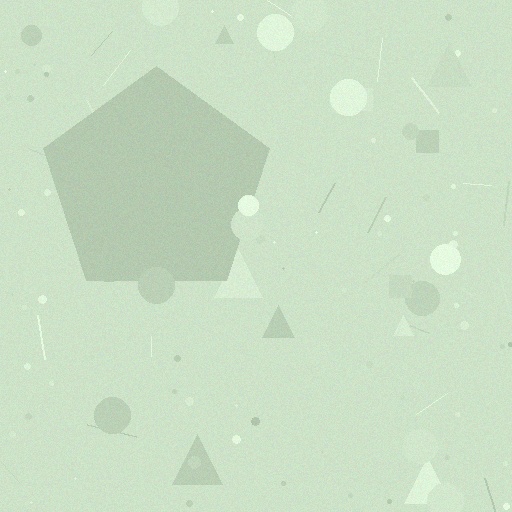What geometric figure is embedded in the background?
A pentagon is embedded in the background.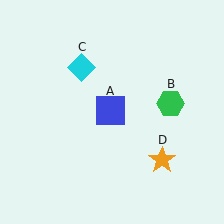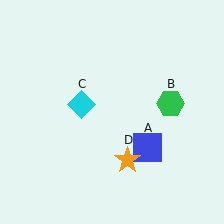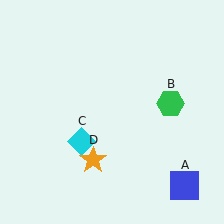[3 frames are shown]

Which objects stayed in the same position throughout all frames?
Green hexagon (object B) remained stationary.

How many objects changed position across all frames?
3 objects changed position: blue square (object A), cyan diamond (object C), orange star (object D).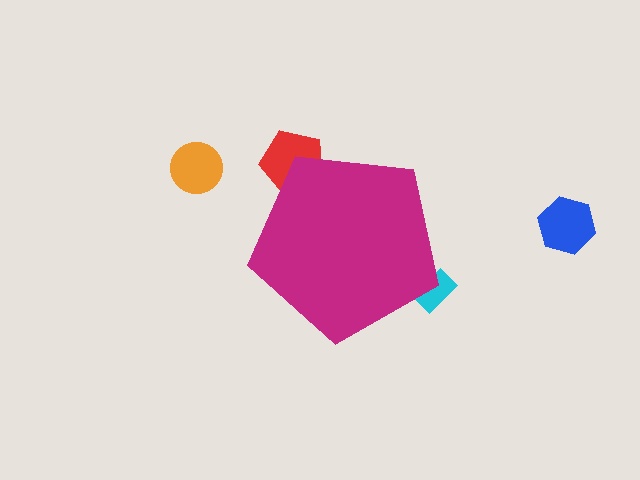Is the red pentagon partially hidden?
Yes, the red pentagon is partially hidden behind the magenta pentagon.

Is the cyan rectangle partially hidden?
Yes, the cyan rectangle is partially hidden behind the magenta pentagon.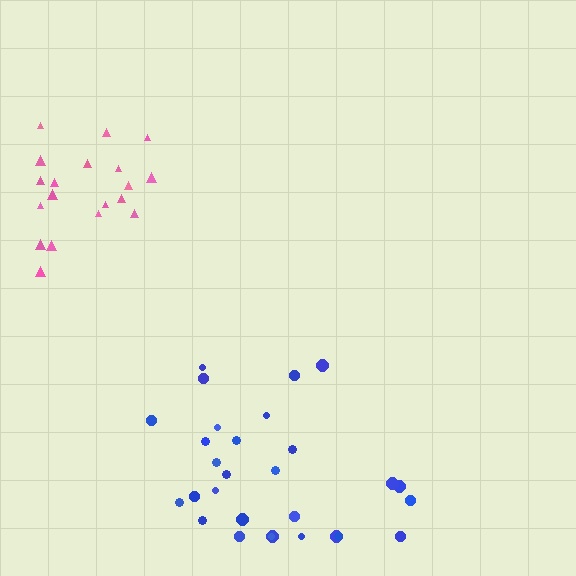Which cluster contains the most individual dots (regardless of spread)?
Blue (30).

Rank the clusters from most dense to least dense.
pink, blue.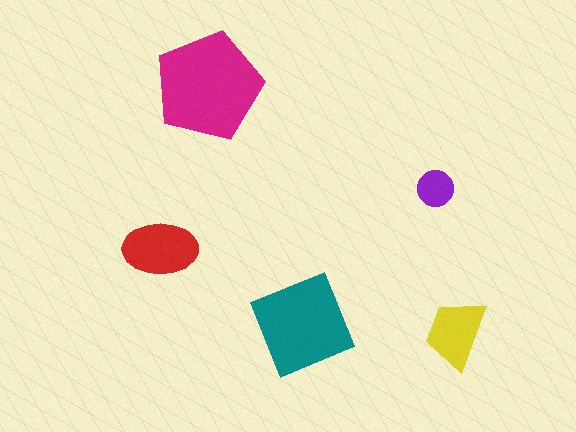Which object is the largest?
The magenta pentagon.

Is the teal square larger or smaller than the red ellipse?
Larger.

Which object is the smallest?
The purple circle.